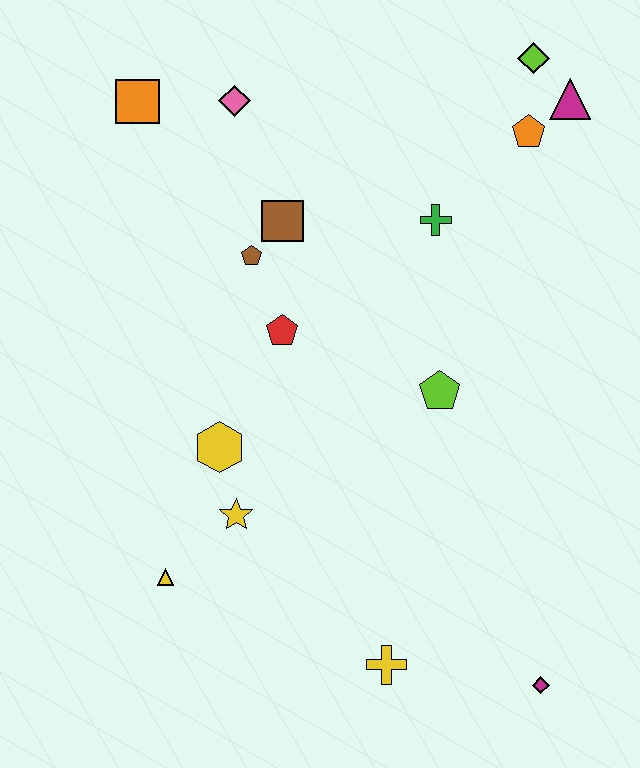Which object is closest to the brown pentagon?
The brown square is closest to the brown pentagon.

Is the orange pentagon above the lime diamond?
No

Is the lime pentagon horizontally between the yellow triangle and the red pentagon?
No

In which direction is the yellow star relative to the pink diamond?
The yellow star is below the pink diamond.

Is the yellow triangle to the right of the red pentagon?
No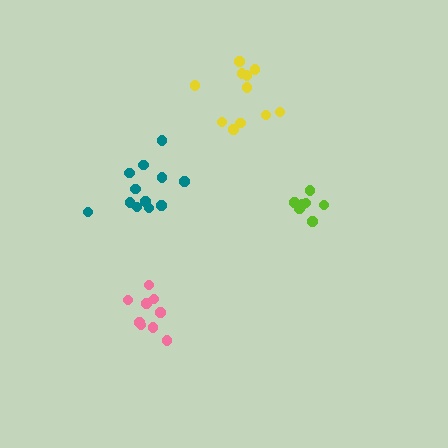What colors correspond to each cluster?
The clusters are colored: yellow, lime, pink, teal.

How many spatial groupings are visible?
There are 4 spatial groupings.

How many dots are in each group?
Group 1: 11 dots, Group 2: 7 dots, Group 3: 9 dots, Group 4: 12 dots (39 total).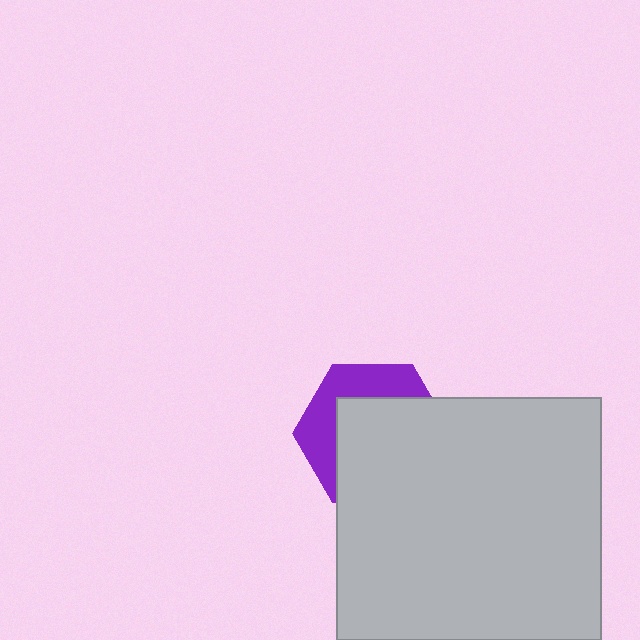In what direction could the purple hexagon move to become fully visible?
The purple hexagon could move toward the upper-left. That would shift it out from behind the light gray rectangle entirely.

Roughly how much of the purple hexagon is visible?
A small part of it is visible (roughly 37%).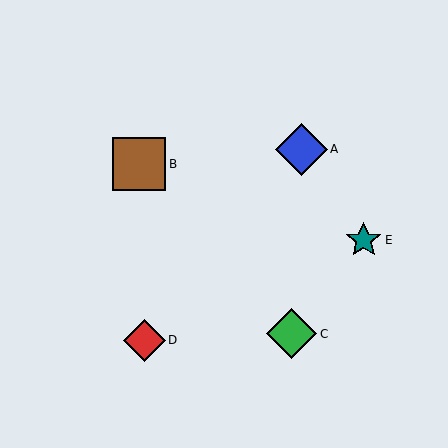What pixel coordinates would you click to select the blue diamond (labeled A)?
Click at (301, 149) to select the blue diamond A.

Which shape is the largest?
The brown square (labeled B) is the largest.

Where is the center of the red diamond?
The center of the red diamond is at (144, 340).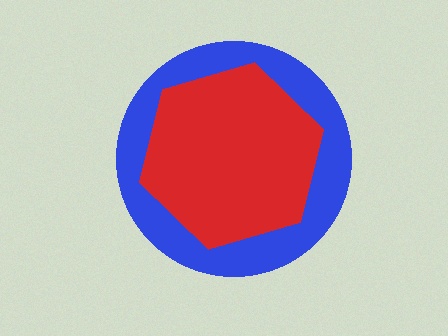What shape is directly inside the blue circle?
The red hexagon.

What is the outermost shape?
The blue circle.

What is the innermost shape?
The red hexagon.